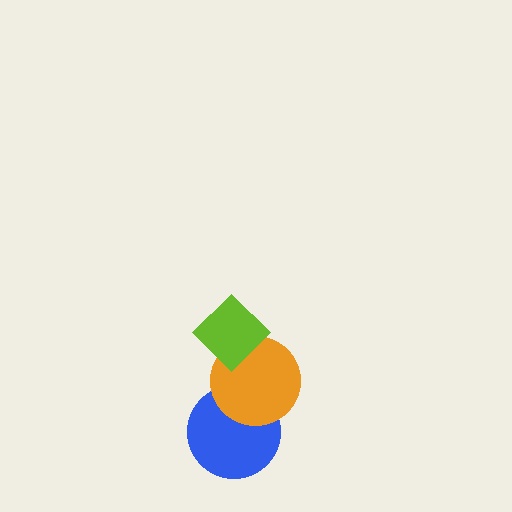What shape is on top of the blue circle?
The orange circle is on top of the blue circle.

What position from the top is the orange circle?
The orange circle is 2nd from the top.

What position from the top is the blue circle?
The blue circle is 3rd from the top.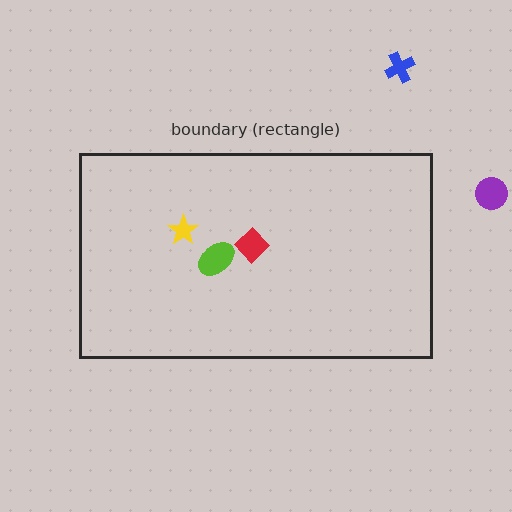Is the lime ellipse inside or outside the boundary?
Inside.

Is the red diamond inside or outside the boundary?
Inside.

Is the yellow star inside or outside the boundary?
Inside.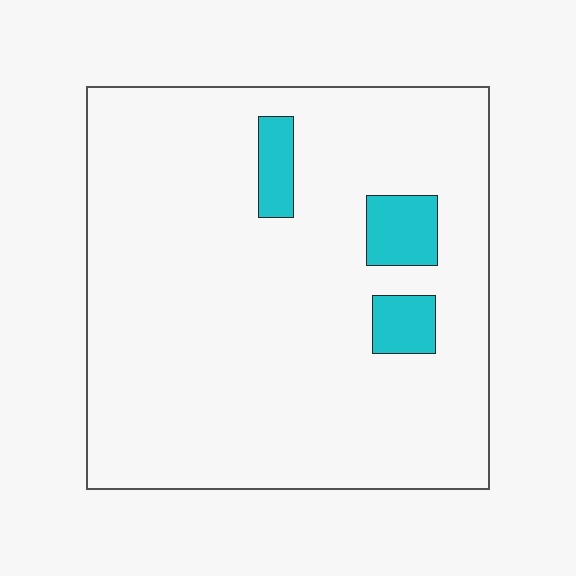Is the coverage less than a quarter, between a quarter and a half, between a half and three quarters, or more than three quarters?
Less than a quarter.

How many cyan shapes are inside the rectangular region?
3.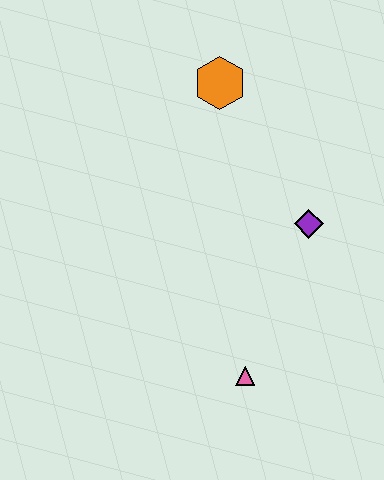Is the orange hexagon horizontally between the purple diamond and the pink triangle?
No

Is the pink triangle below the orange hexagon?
Yes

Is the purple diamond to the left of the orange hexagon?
No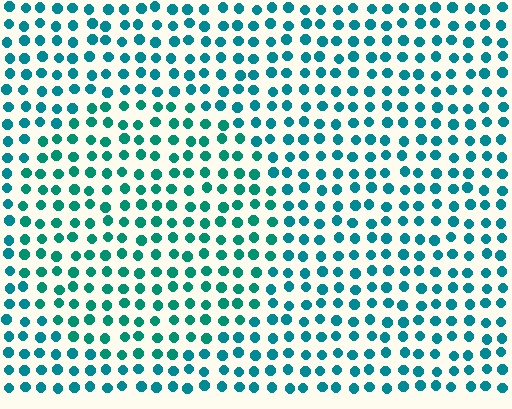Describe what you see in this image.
The image is filled with small teal elements in a uniform arrangement. A circle-shaped region is visible where the elements are tinted to a slightly different hue, forming a subtle color boundary.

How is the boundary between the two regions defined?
The boundary is defined purely by a slight shift in hue (about 18 degrees). Spacing, size, and orientation are identical on both sides.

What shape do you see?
I see a circle.